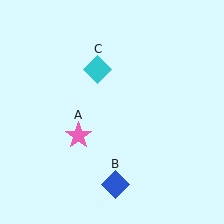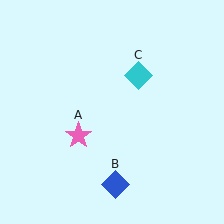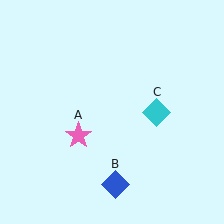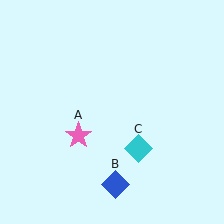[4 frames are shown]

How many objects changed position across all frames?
1 object changed position: cyan diamond (object C).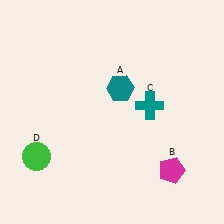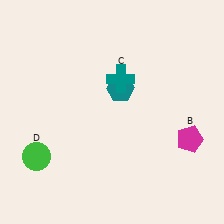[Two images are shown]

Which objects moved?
The objects that moved are: the magenta pentagon (B), the teal cross (C).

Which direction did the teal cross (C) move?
The teal cross (C) moved left.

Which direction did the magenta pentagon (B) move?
The magenta pentagon (B) moved up.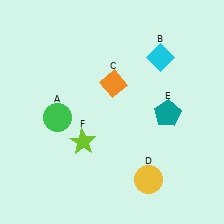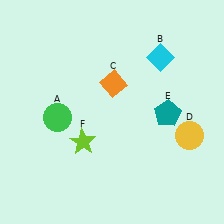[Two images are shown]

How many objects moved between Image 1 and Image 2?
1 object moved between the two images.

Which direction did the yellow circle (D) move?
The yellow circle (D) moved up.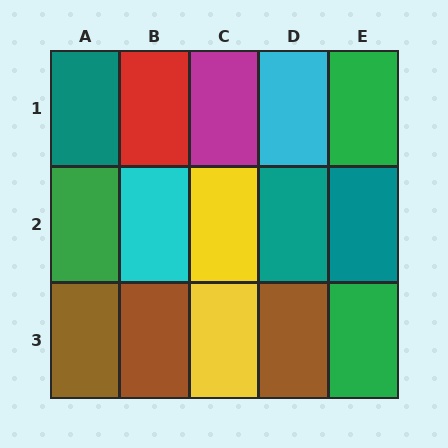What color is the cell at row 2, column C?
Yellow.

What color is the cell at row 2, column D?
Teal.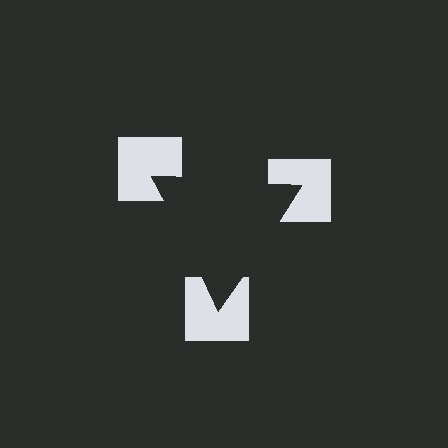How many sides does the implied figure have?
3 sides.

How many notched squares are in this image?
There are 3 — one at each vertex of the illusory triangle.